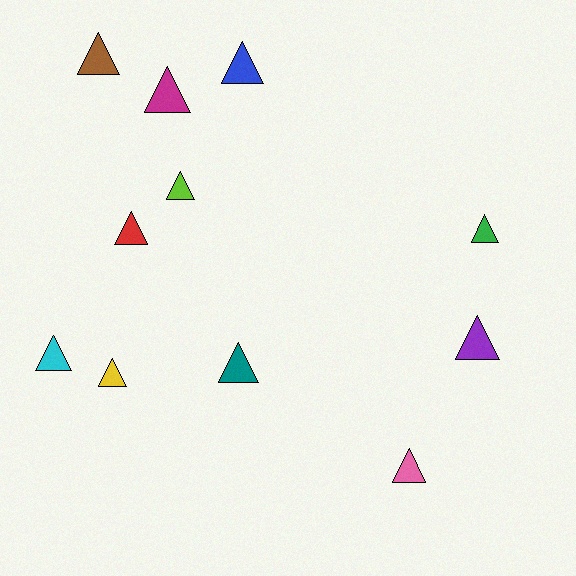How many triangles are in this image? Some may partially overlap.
There are 11 triangles.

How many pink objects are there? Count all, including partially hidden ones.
There is 1 pink object.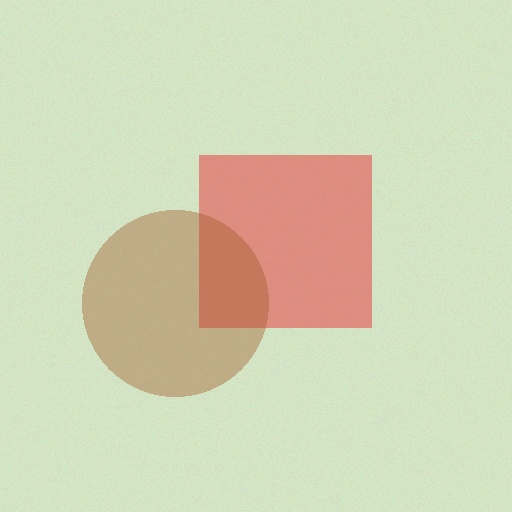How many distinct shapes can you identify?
There are 2 distinct shapes: a red square, a brown circle.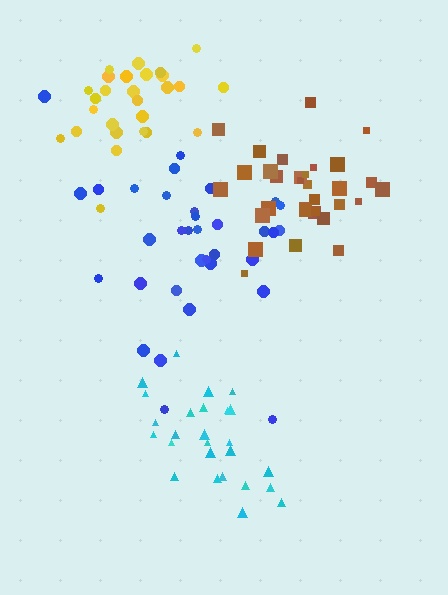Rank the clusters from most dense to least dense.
cyan, brown, yellow, blue.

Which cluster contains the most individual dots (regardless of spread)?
Blue (35).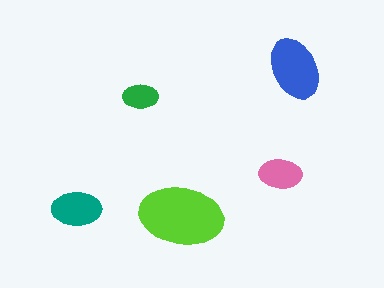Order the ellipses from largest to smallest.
the lime one, the blue one, the teal one, the pink one, the green one.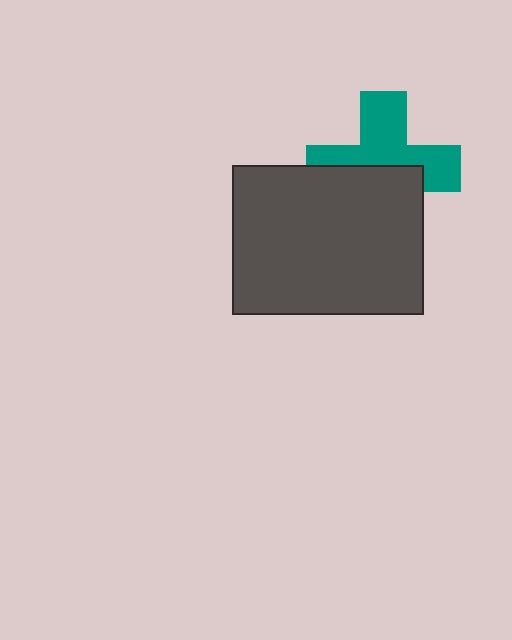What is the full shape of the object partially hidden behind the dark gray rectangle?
The partially hidden object is a teal cross.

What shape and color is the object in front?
The object in front is a dark gray rectangle.